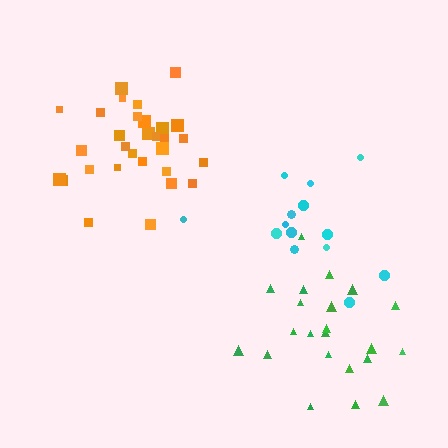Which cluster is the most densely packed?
Orange.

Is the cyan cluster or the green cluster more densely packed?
Green.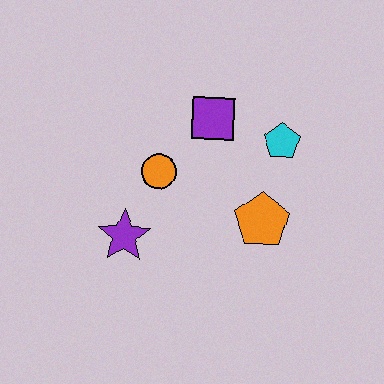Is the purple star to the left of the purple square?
Yes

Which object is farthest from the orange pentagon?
The purple star is farthest from the orange pentagon.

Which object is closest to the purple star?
The orange circle is closest to the purple star.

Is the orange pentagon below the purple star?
No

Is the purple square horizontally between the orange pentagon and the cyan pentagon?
No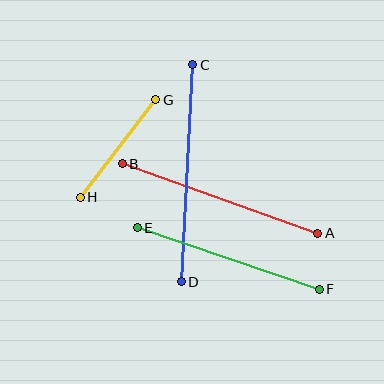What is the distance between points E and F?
The distance is approximately 192 pixels.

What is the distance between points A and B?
The distance is approximately 207 pixels.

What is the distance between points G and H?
The distance is approximately 124 pixels.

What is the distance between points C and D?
The distance is approximately 217 pixels.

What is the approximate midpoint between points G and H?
The midpoint is at approximately (118, 149) pixels.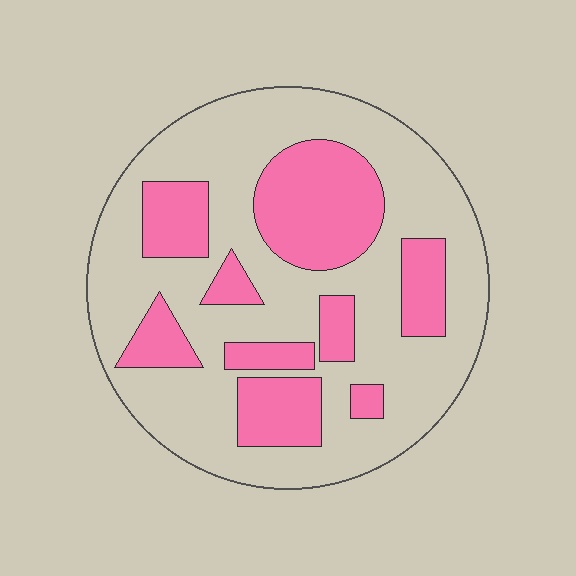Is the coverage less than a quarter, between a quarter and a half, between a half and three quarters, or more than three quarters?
Between a quarter and a half.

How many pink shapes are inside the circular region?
9.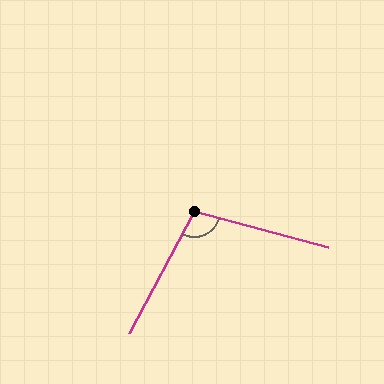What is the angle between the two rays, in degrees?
Approximately 103 degrees.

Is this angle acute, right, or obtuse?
It is obtuse.